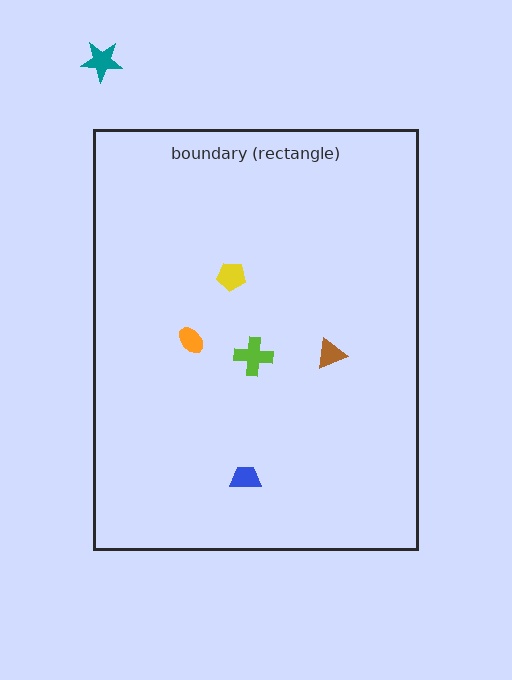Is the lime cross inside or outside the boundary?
Inside.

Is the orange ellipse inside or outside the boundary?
Inside.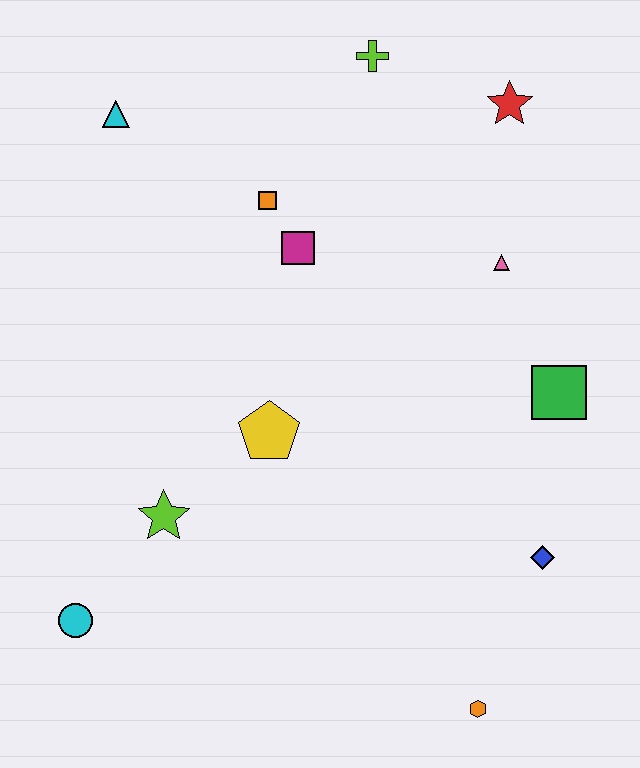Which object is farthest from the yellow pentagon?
The red star is farthest from the yellow pentagon.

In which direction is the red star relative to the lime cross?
The red star is to the right of the lime cross.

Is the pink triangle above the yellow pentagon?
Yes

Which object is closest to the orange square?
The magenta square is closest to the orange square.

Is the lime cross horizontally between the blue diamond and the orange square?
Yes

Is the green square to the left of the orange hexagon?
No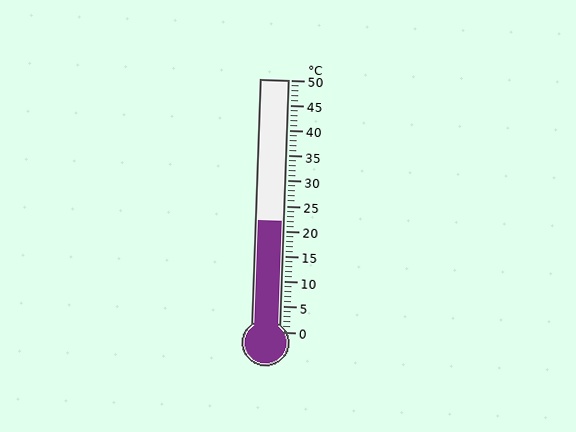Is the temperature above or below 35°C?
The temperature is below 35°C.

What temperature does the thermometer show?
The thermometer shows approximately 22°C.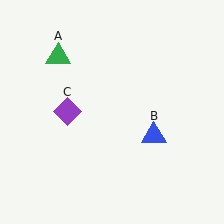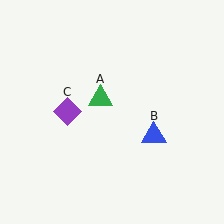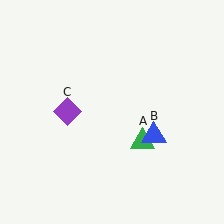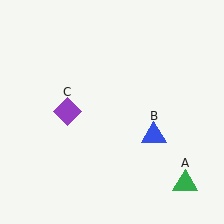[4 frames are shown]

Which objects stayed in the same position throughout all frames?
Blue triangle (object B) and purple diamond (object C) remained stationary.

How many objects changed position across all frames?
1 object changed position: green triangle (object A).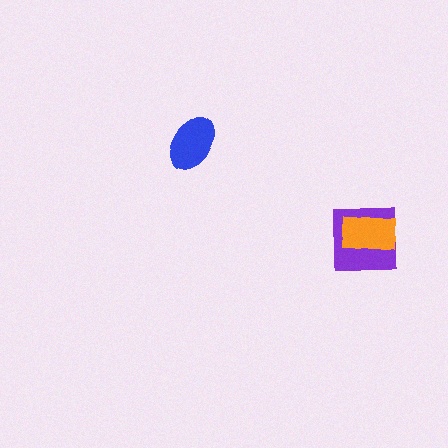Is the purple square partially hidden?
Yes, it is partially covered by another shape.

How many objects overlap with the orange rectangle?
1 object overlaps with the orange rectangle.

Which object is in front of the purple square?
The orange rectangle is in front of the purple square.